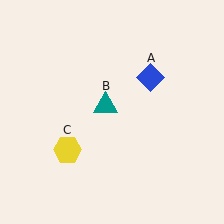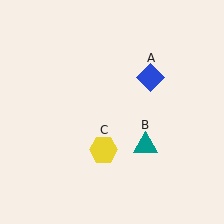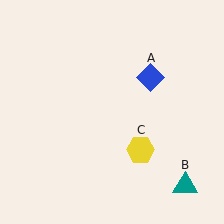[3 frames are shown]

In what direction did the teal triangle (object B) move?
The teal triangle (object B) moved down and to the right.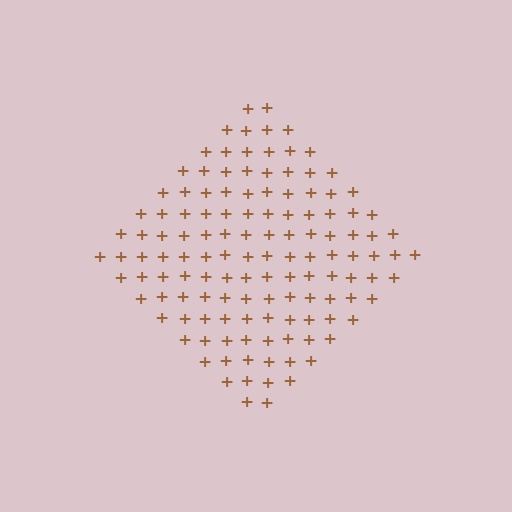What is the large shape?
The large shape is a diamond.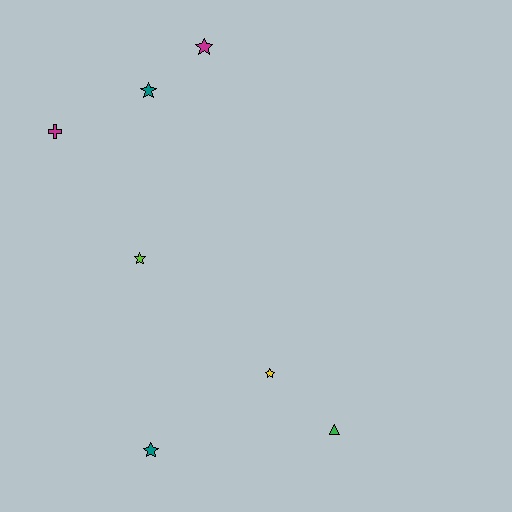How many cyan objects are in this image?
There are no cyan objects.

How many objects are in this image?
There are 7 objects.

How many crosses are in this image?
There is 1 cross.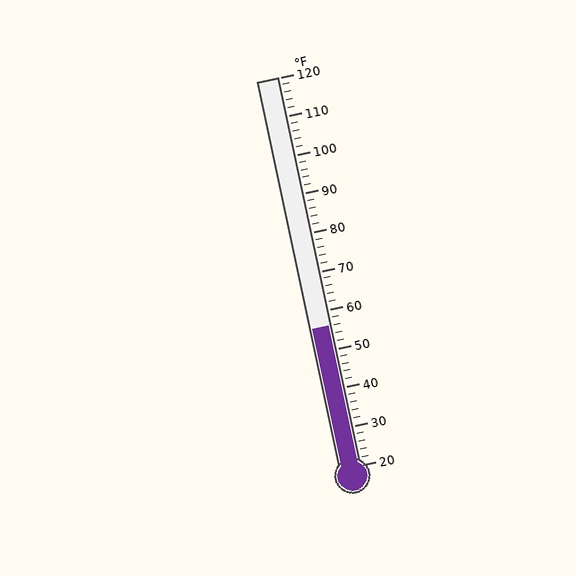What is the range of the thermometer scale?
The thermometer scale ranges from 20°F to 120°F.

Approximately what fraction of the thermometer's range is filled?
The thermometer is filled to approximately 35% of its range.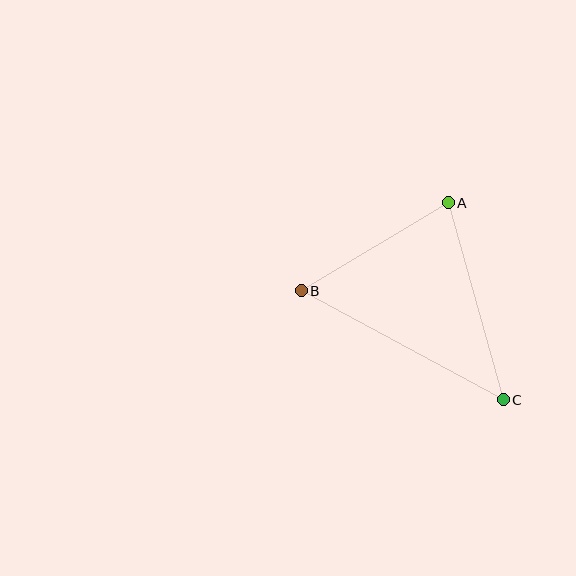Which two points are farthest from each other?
Points B and C are farthest from each other.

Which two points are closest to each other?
Points A and B are closest to each other.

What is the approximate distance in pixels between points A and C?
The distance between A and C is approximately 204 pixels.